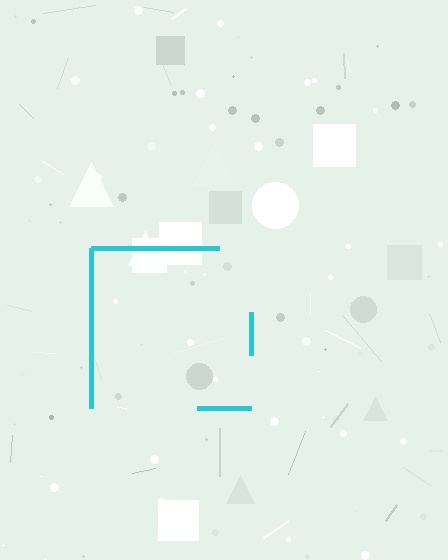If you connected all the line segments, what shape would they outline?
They would outline a square.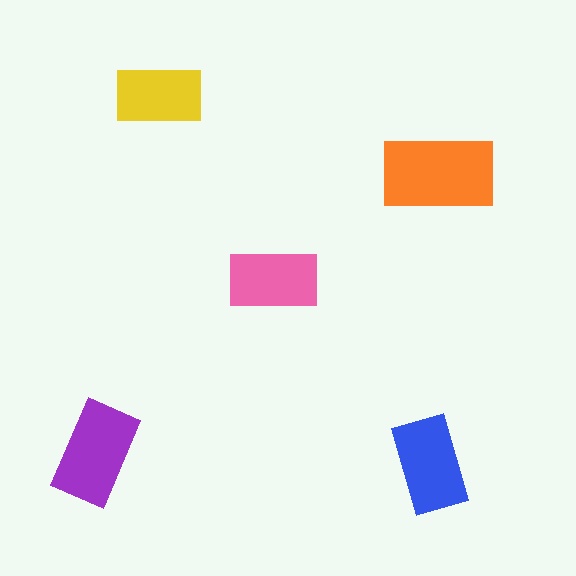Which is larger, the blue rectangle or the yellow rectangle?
The blue one.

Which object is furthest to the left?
The purple rectangle is leftmost.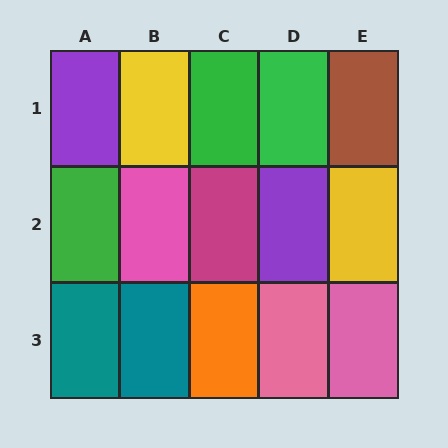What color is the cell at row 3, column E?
Pink.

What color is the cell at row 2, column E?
Yellow.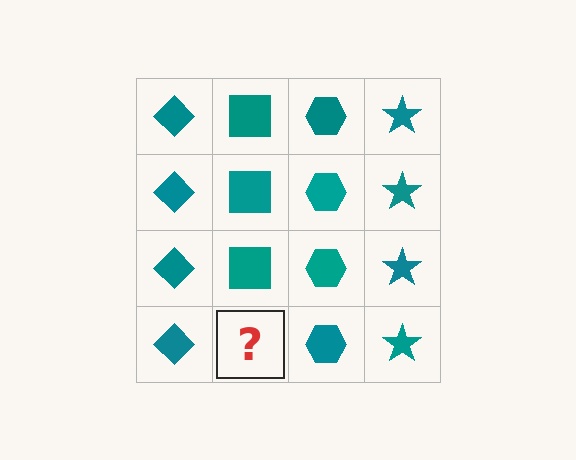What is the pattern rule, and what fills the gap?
The rule is that each column has a consistent shape. The gap should be filled with a teal square.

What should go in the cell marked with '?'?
The missing cell should contain a teal square.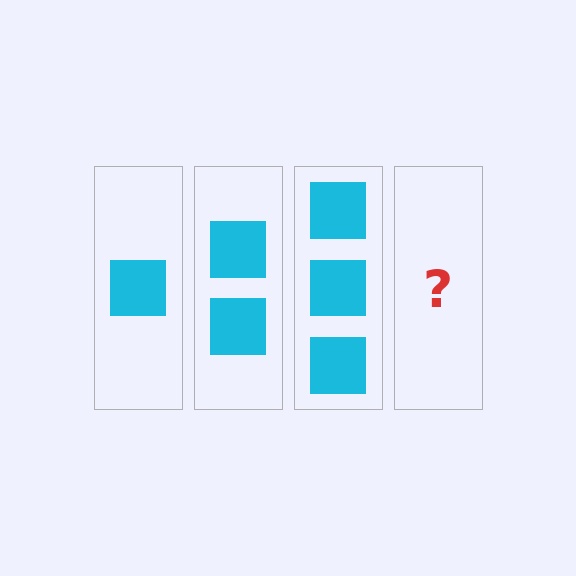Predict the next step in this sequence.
The next step is 4 squares.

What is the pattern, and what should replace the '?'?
The pattern is that each step adds one more square. The '?' should be 4 squares.